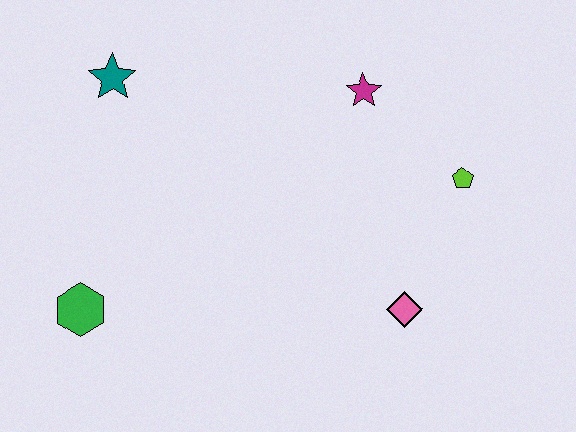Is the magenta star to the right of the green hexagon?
Yes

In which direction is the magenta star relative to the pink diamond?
The magenta star is above the pink diamond.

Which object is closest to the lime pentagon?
The magenta star is closest to the lime pentagon.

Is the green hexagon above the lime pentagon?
No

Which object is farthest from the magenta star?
The green hexagon is farthest from the magenta star.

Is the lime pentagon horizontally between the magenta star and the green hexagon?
No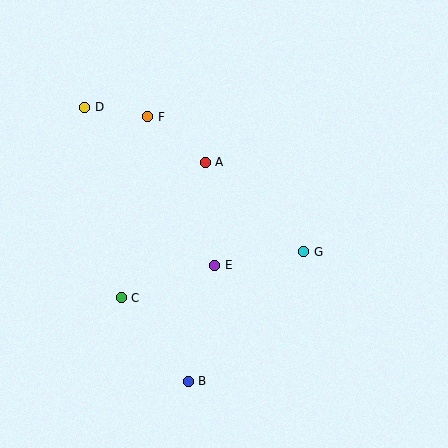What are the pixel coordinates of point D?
Point D is at (85, 107).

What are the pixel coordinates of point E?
Point E is at (215, 265).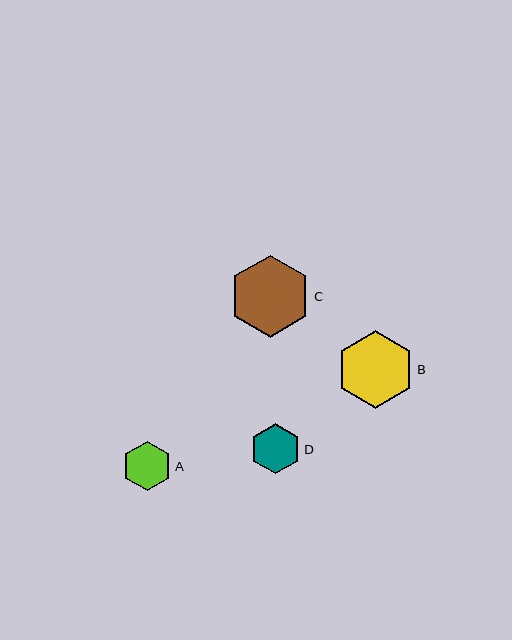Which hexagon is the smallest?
Hexagon A is the smallest with a size of approximately 49 pixels.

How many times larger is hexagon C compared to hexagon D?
Hexagon C is approximately 1.6 times the size of hexagon D.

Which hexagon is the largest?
Hexagon C is the largest with a size of approximately 82 pixels.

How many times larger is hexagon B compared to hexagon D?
Hexagon B is approximately 1.6 times the size of hexagon D.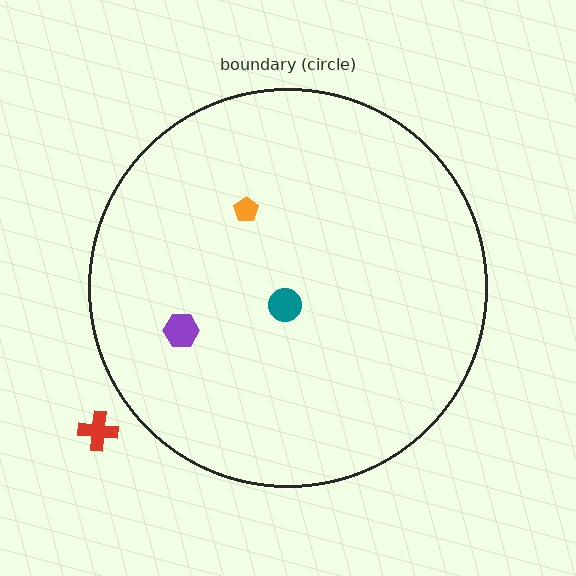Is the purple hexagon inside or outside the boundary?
Inside.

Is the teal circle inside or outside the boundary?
Inside.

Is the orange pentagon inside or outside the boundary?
Inside.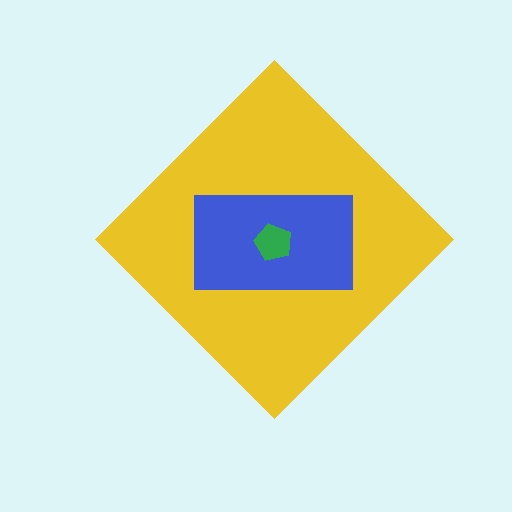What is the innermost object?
The green pentagon.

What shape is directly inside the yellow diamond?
The blue rectangle.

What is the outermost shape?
The yellow diamond.